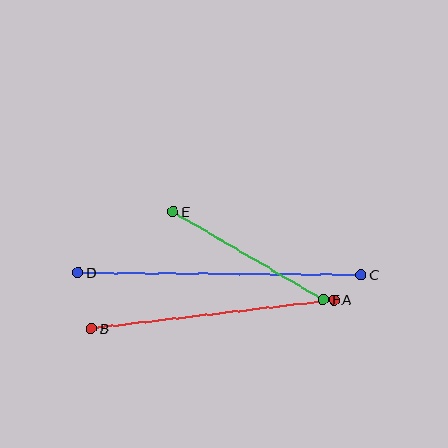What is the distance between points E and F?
The distance is approximately 174 pixels.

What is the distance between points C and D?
The distance is approximately 283 pixels.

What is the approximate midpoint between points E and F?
The midpoint is at approximately (248, 255) pixels.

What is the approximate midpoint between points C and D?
The midpoint is at approximately (219, 274) pixels.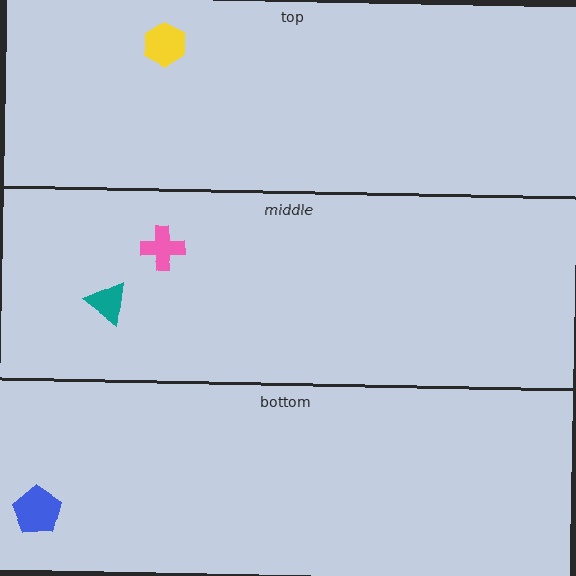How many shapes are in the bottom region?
1.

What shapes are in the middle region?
The pink cross, the teal triangle.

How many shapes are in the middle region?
2.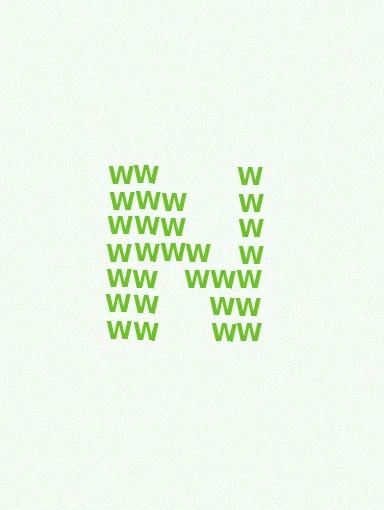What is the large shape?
The large shape is the letter N.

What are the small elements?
The small elements are letter W's.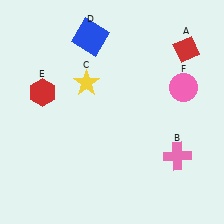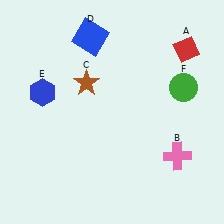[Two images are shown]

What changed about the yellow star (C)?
In Image 1, C is yellow. In Image 2, it changed to brown.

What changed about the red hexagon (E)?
In Image 1, E is red. In Image 2, it changed to blue.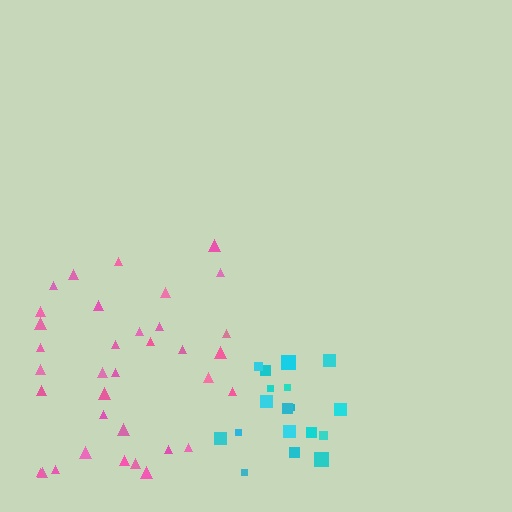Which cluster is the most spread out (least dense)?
Pink.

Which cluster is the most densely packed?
Cyan.